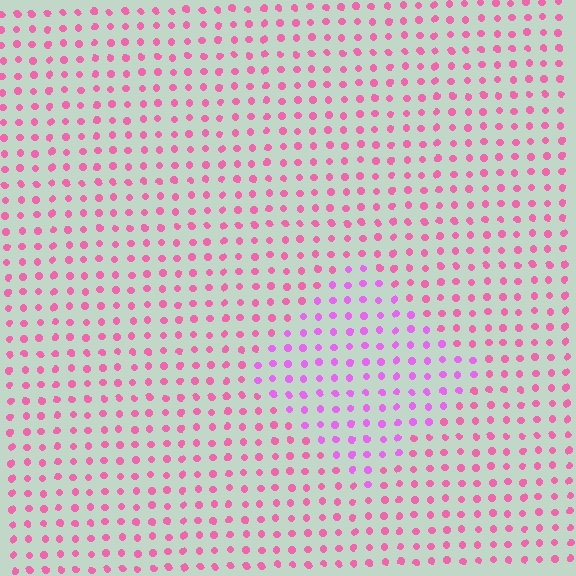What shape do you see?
I see a diamond.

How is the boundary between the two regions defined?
The boundary is defined purely by a slight shift in hue (about 33 degrees). Spacing, size, and orientation are identical on both sides.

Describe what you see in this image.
The image is filled with small pink elements in a uniform arrangement. A diamond-shaped region is visible where the elements are tinted to a slightly different hue, forming a subtle color boundary.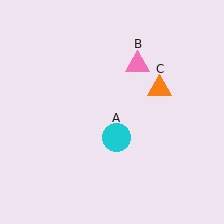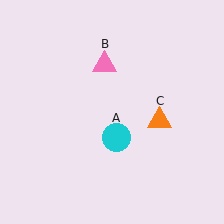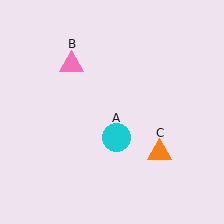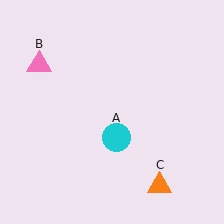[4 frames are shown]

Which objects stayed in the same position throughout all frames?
Cyan circle (object A) remained stationary.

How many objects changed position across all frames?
2 objects changed position: pink triangle (object B), orange triangle (object C).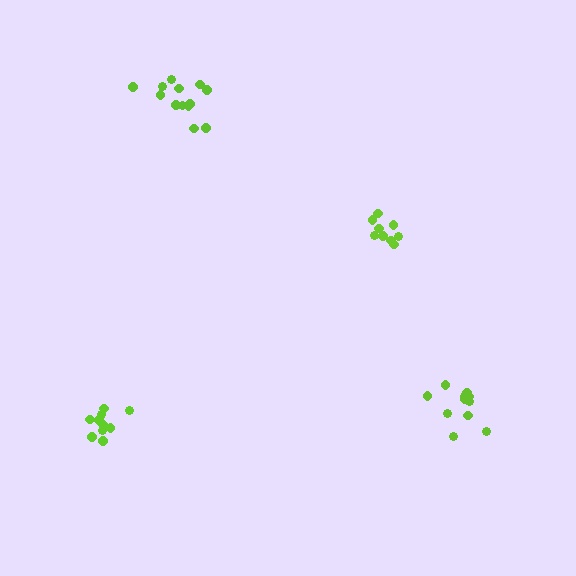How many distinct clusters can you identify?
There are 4 distinct clusters.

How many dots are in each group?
Group 1: 9 dots, Group 2: 13 dots, Group 3: 11 dots, Group 4: 10 dots (43 total).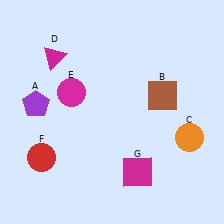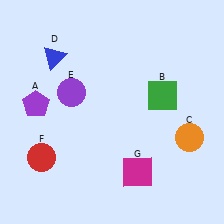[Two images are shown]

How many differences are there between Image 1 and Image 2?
There are 3 differences between the two images.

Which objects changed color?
B changed from brown to green. D changed from magenta to blue. E changed from magenta to purple.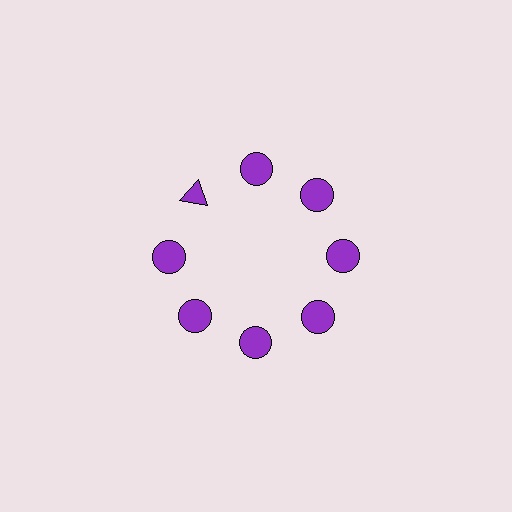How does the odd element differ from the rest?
It has a different shape: triangle instead of circle.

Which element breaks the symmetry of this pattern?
The purple triangle at roughly the 10 o'clock position breaks the symmetry. All other shapes are purple circles.